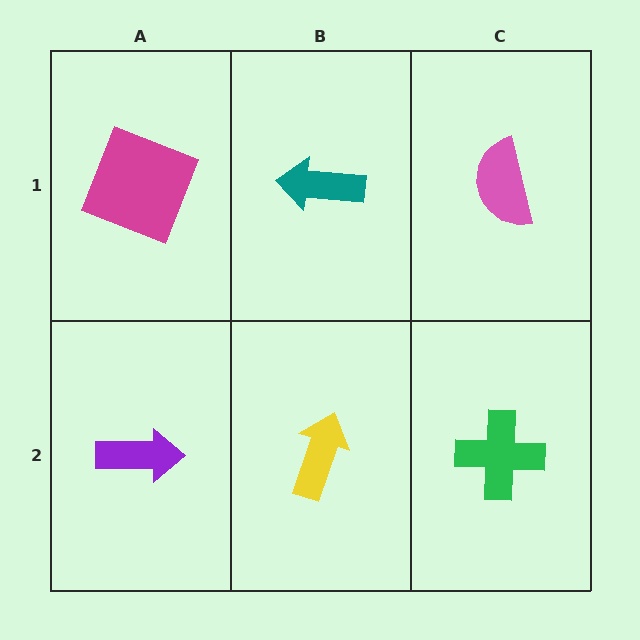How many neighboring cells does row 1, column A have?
2.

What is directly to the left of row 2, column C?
A yellow arrow.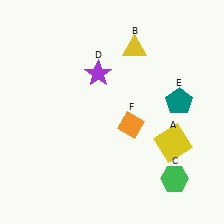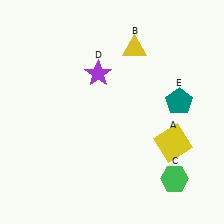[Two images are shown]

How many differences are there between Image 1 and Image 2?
There is 1 difference between the two images.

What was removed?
The orange diamond (F) was removed in Image 2.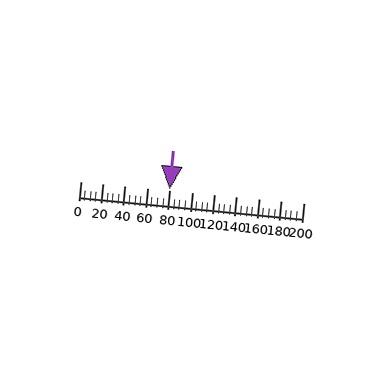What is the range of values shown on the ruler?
The ruler shows values from 0 to 200.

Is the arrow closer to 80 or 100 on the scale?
The arrow is closer to 80.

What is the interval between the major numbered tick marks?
The major tick marks are spaced 20 units apart.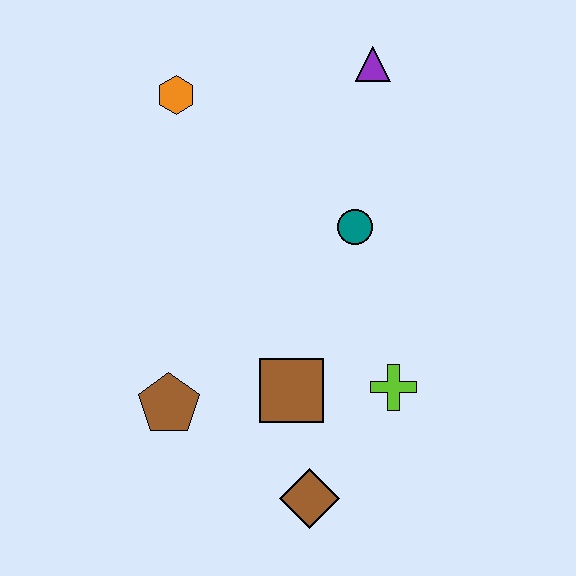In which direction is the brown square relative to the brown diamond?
The brown square is above the brown diamond.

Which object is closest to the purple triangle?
The teal circle is closest to the purple triangle.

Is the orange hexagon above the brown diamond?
Yes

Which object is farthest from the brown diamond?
The purple triangle is farthest from the brown diamond.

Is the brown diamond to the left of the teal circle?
Yes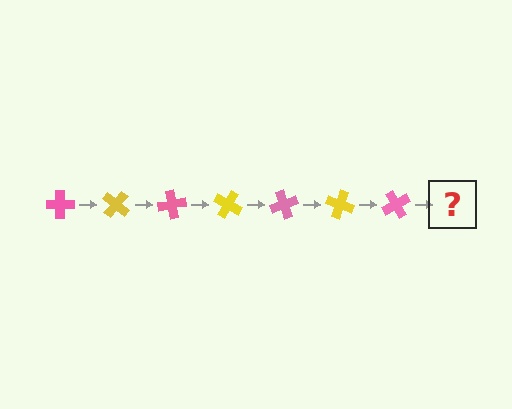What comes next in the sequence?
The next element should be a yellow cross, rotated 280 degrees from the start.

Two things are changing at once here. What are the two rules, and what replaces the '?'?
The two rules are that it rotates 40 degrees each step and the color cycles through pink and yellow. The '?' should be a yellow cross, rotated 280 degrees from the start.